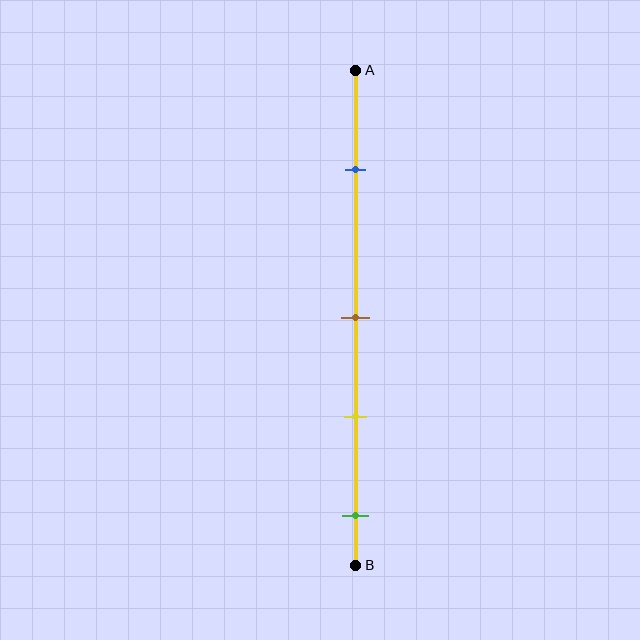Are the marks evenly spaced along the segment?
No, the marks are not evenly spaced.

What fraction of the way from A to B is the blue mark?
The blue mark is approximately 20% (0.2) of the way from A to B.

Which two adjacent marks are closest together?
The brown and yellow marks are the closest adjacent pair.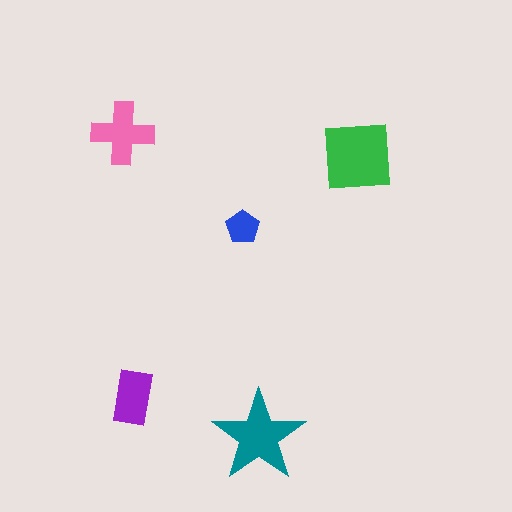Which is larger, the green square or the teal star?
The green square.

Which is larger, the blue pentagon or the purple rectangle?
The purple rectangle.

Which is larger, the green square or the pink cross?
The green square.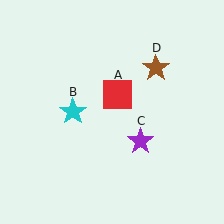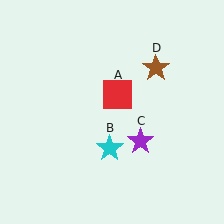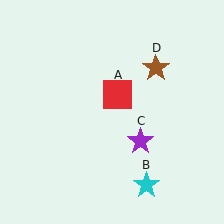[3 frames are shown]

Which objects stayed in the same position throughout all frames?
Red square (object A) and purple star (object C) and brown star (object D) remained stationary.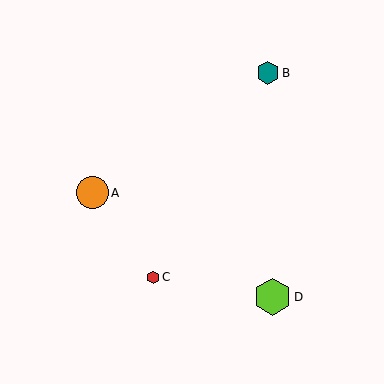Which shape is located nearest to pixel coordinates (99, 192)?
The orange circle (labeled A) at (92, 193) is nearest to that location.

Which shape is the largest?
The lime hexagon (labeled D) is the largest.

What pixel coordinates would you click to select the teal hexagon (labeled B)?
Click at (268, 73) to select the teal hexagon B.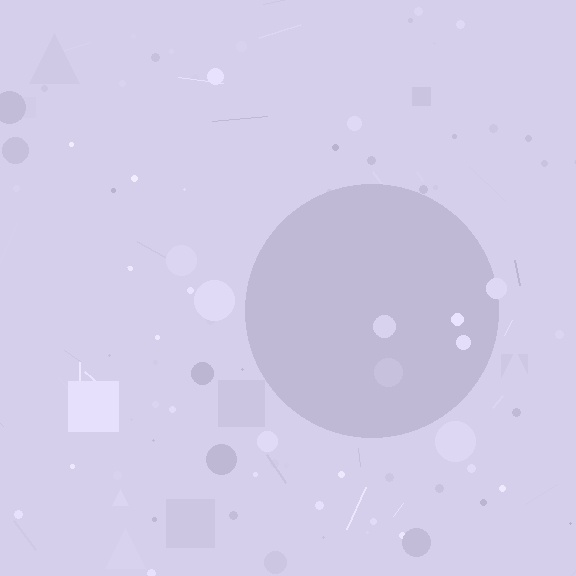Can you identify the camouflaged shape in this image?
The camouflaged shape is a circle.